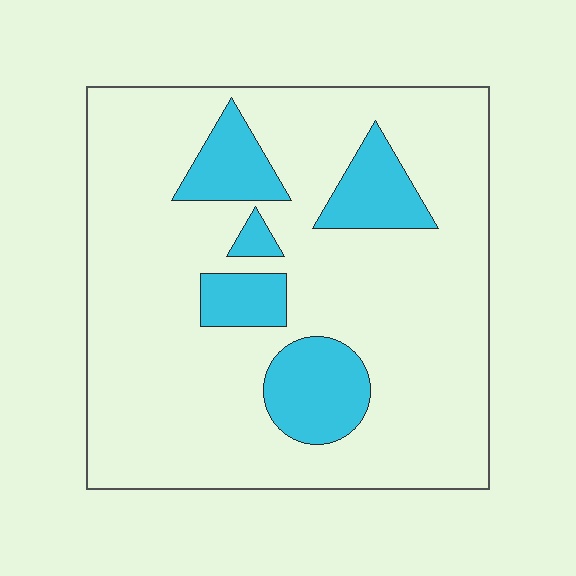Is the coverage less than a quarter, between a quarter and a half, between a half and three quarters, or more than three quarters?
Less than a quarter.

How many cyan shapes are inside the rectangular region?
5.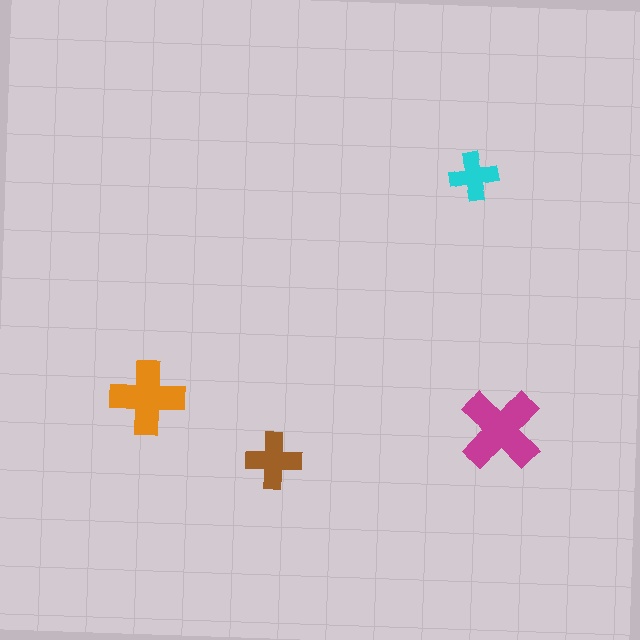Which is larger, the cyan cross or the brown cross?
The brown one.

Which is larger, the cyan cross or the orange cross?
The orange one.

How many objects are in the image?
There are 4 objects in the image.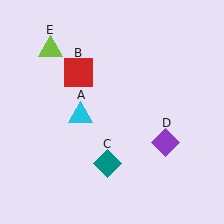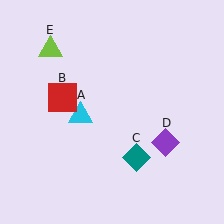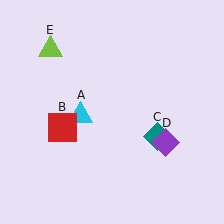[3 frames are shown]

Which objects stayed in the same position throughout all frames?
Cyan triangle (object A) and purple diamond (object D) and lime triangle (object E) remained stationary.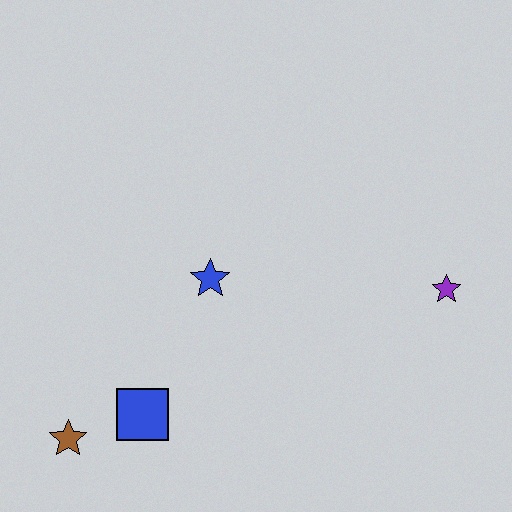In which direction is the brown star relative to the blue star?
The brown star is below the blue star.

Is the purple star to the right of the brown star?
Yes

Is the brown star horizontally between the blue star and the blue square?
No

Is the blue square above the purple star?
No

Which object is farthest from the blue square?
The purple star is farthest from the blue square.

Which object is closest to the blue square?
The brown star is closest to the blue square.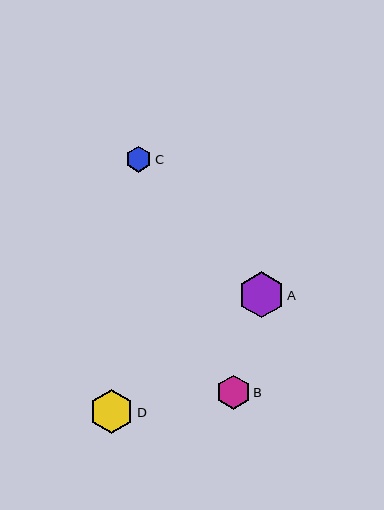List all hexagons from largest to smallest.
From largest to smallest: A, D, B, C.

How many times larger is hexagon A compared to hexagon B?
Hexagon A is approximately 1.4 times the size of hexagon B.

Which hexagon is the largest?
Hexagon A is the largest with a size of approximately 46 pixels.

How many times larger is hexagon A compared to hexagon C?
Hexagon A is approximately 1.8 times the size of hexagon C.